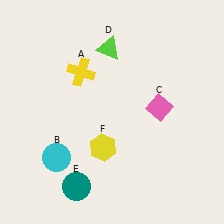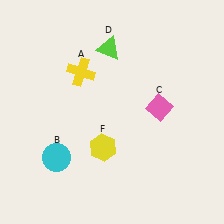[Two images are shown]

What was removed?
The teal circle (E) was removed in Image 2.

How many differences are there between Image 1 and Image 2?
There is 1 difference between the two images.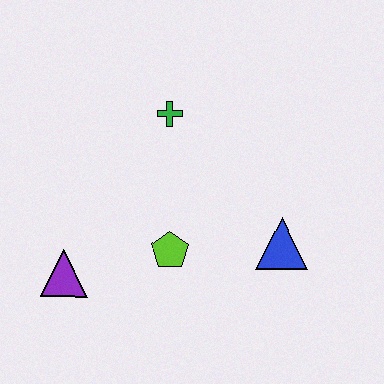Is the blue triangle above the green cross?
No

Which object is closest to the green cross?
The lime pentagon is closest to the green cross.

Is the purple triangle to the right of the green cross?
No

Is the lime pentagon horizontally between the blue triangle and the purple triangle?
Yes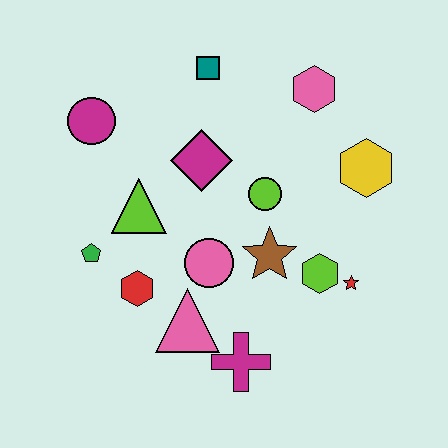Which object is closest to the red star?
The lime hexagon is closest to the red star.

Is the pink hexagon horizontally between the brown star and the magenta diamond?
No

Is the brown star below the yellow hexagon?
Yes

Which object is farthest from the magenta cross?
The teal square is farthest from the magenta cross.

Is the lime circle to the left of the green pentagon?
No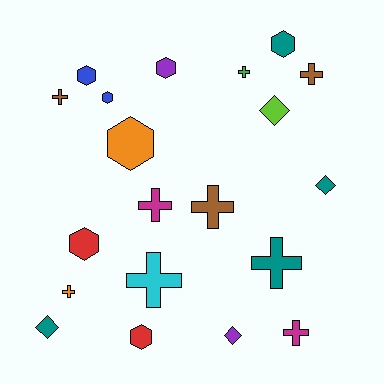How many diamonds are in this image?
There are 4 diamonds.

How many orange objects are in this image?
There are 2 orange objects.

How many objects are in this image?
There are 20 objects.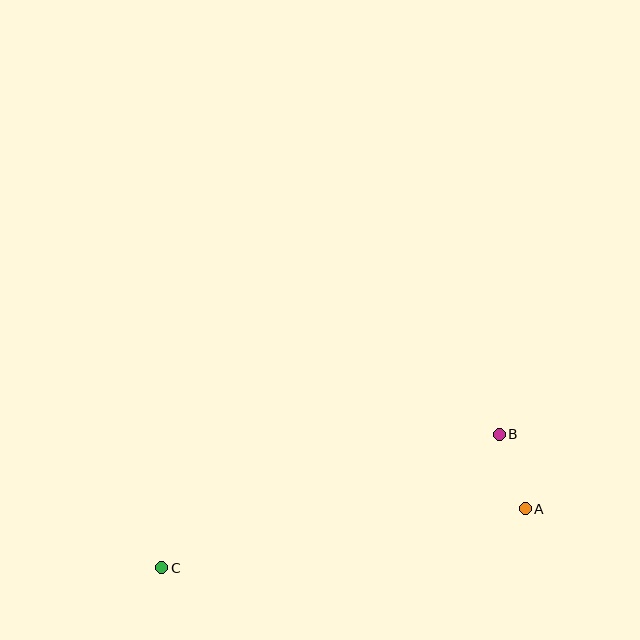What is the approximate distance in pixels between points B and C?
The distance between B and C is approximately 363 pixels.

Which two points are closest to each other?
Points A and B are closest to each other.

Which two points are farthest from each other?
Points A and C are farthest from each other.